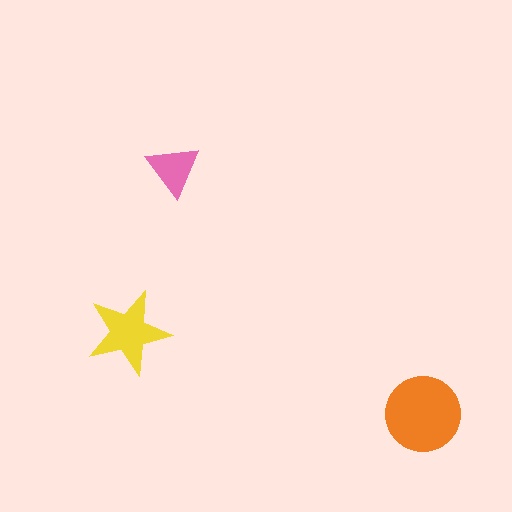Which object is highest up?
The pink triangle is topmost.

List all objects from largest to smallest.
The orange circle, the yellow star, the pink triangle.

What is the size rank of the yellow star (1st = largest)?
2nd.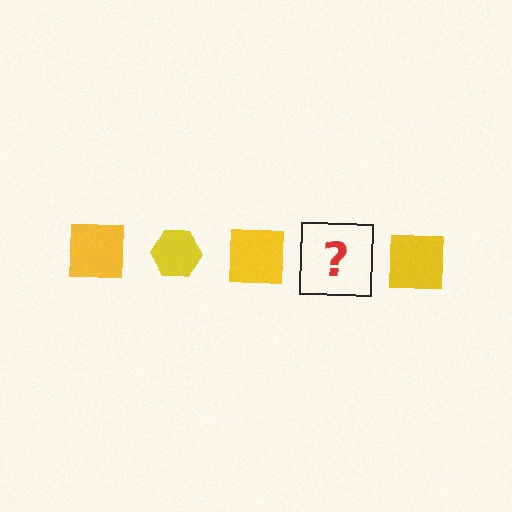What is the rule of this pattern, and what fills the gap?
The rule is that the pattern cycles through square, hexagon shapes in yellow. The gap should be filled with a yellow hexagon.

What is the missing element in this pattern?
The missing element is a yellow hexagon.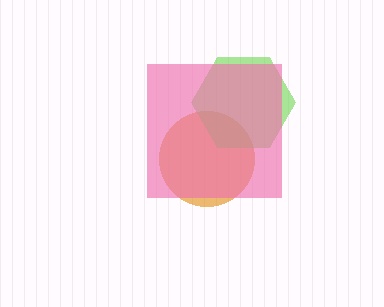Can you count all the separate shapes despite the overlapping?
Yes, there are 3 separate shapes.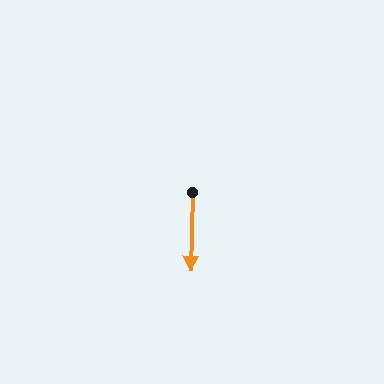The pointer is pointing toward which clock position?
Roughly 6 o'clock.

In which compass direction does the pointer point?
South.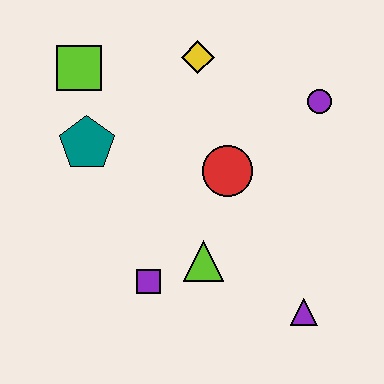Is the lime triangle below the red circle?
Yes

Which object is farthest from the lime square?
The purple triangle is farthest from the lime square.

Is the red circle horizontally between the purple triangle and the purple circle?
No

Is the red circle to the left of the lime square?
No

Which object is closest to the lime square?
The teal pentagon is closest to the lime square.